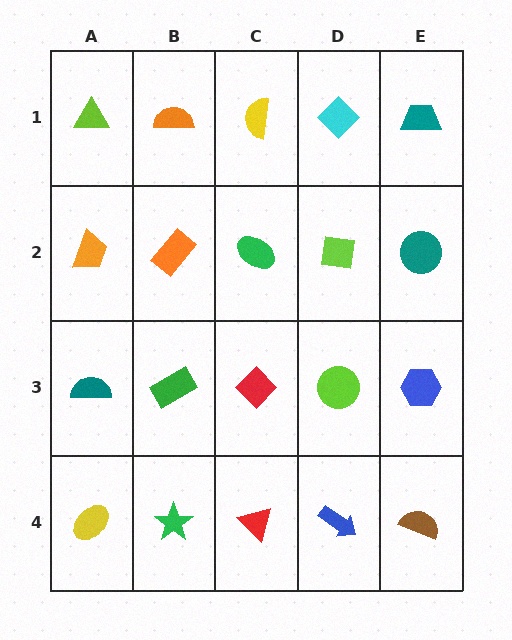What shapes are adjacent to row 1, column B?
An orange rectangle (row 2, column B), a lime triangle (row 1, column A), a yellow semicircle (row 1, column C).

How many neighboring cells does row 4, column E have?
2.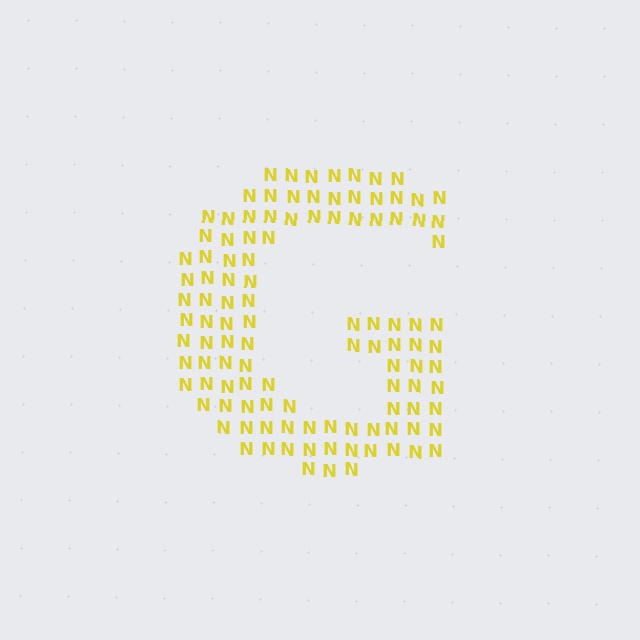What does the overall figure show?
The overall figure shows the letter G.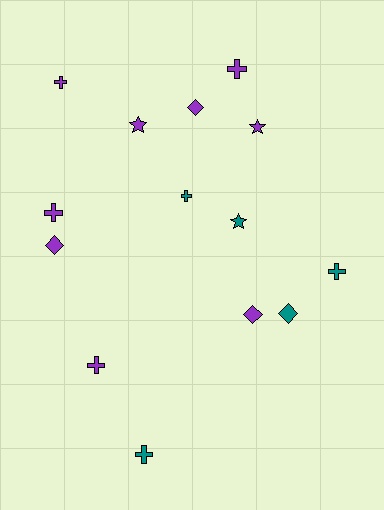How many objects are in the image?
There are 14 objects.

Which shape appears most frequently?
Cross, with 7 objects.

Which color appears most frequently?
Purple, with 9 objects.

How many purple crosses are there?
There are 4 purple crosses.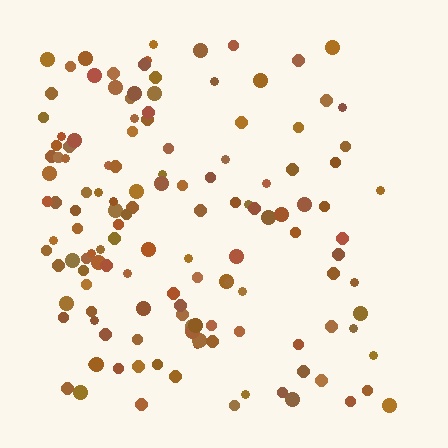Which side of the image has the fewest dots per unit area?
The right.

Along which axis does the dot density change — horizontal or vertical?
Horizontal.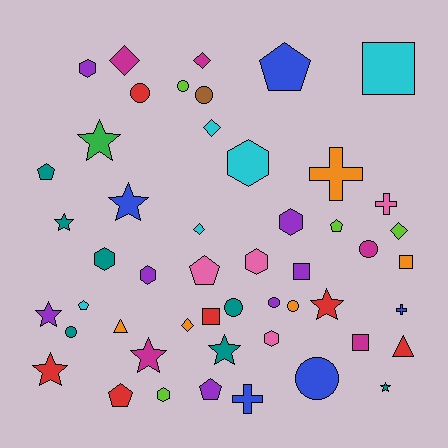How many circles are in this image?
There are 9 circles.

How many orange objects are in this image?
There are 5 orange objects.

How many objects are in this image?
There are 50 objects.